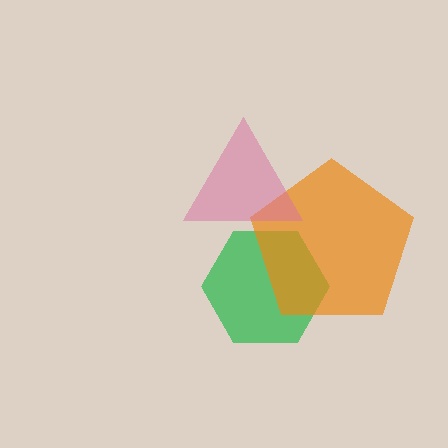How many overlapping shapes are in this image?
There are 3 overlapping shapes in the image.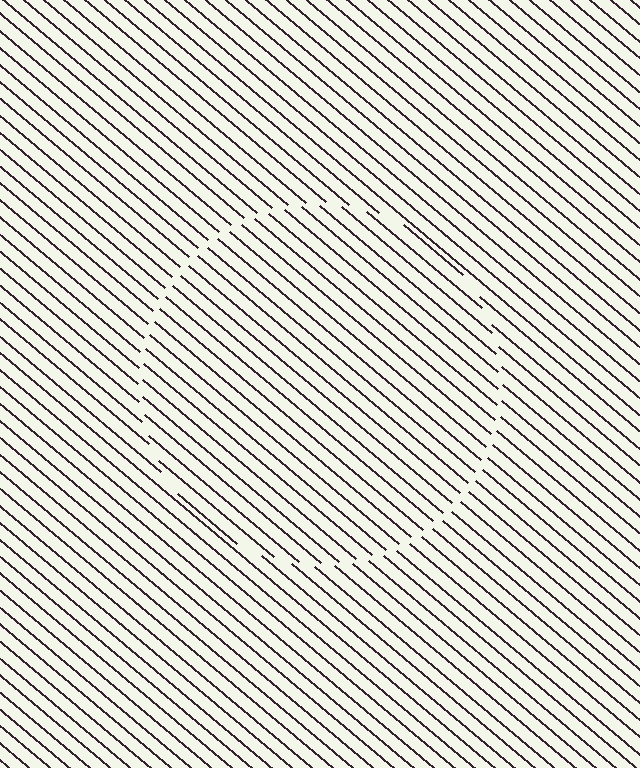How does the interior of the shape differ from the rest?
The interior of the shape contains the same grating, shifted by half a period — the contour is defined by the phase discontinuity where line-ends from the inner and outer gratings abut.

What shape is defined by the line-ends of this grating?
An illusory circle. The interior of the shape contains the same grating, shifted by half a period — the contour is defined by the phase discontinuity where line-ends from the inner and outer gratings abut.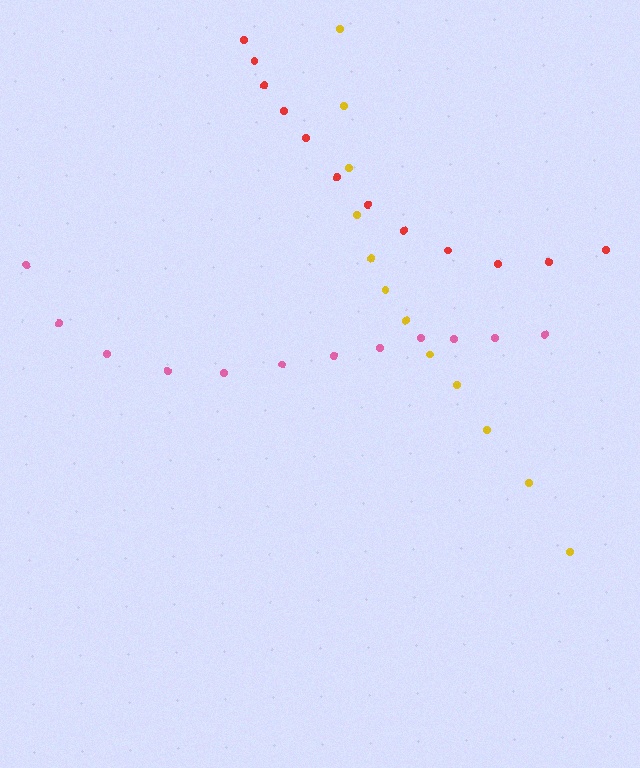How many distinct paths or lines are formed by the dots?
There are 3 distinct paths.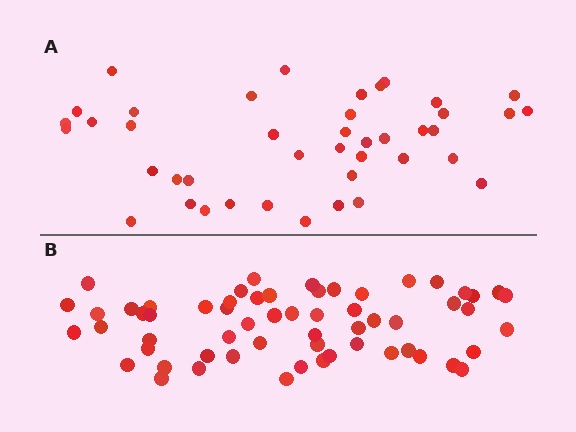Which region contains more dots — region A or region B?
Region B (the bottom region) has more dots.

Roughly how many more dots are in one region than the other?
Region B has approximately 20 more dots than region A.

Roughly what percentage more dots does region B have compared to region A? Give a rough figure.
About 45% more.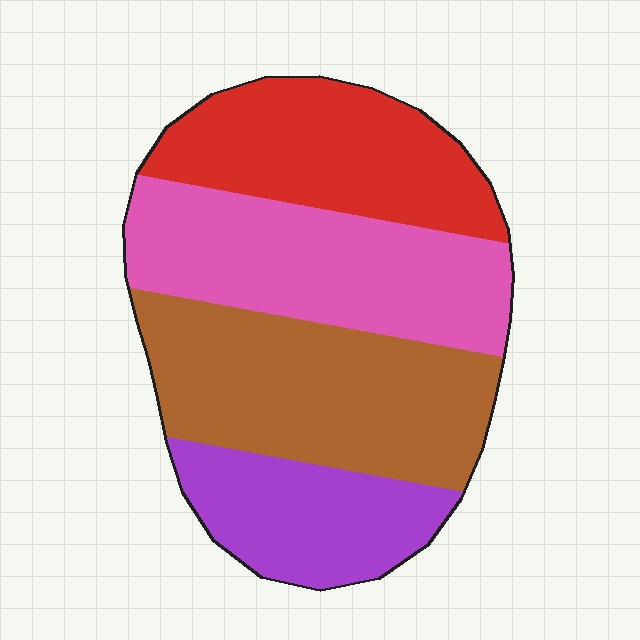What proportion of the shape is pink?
Pink covers 28% of the shape.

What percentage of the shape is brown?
Brown takes up about one third (1/3) of the shape.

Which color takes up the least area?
Purple, at roughly 15%.